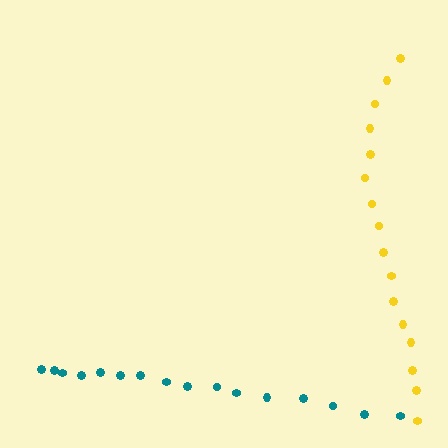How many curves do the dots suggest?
There are 2 distinct paths.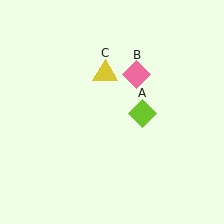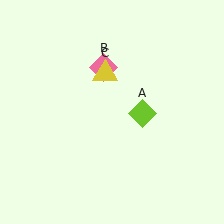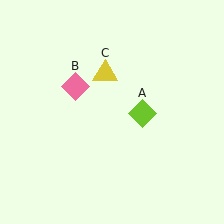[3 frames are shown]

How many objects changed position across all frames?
1 object changed position: pink diamond (object B).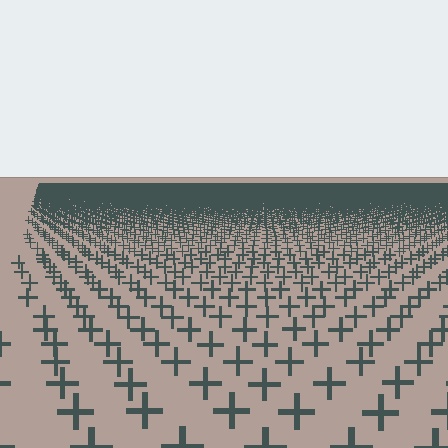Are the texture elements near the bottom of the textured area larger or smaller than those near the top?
Larger. Near the bottom, elements are closer to the viewer and appear at a bigger on-screen size.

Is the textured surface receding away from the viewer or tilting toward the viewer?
The surface is receding away from the viewer. Texture elements get smaller and denser toward the top.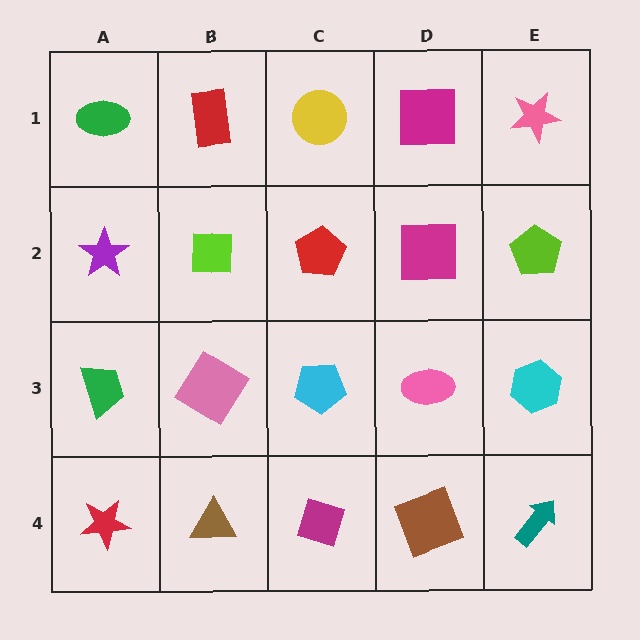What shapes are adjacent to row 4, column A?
A green trapezoid (row 3, column A), a brown triangle (row 4, column B).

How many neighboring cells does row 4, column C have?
3.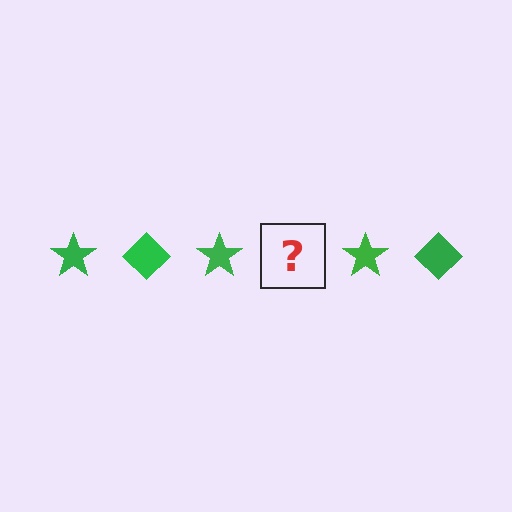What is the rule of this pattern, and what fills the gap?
The rule is that the pattern cycles through star, diamond shapes in green. The gap should be filled with a green diamond.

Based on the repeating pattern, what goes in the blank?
The blank should be a green diamond.